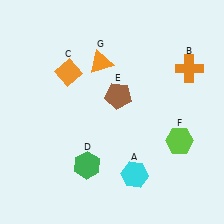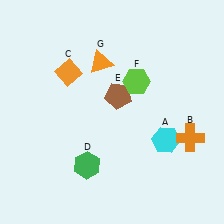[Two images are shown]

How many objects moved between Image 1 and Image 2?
3 objects moved between the two images.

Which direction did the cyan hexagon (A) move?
The cyan hexagon (A) moved up.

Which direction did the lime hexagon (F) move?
The lime hexagon (F) moved up.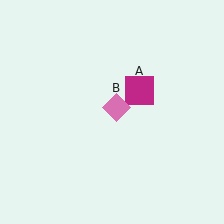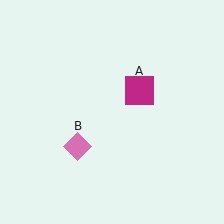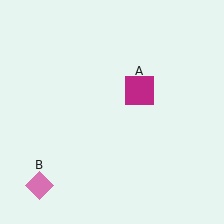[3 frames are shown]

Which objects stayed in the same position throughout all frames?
Magenta square (object A) remained stationary.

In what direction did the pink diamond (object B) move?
The pink diamond (object B) moved down and to the left.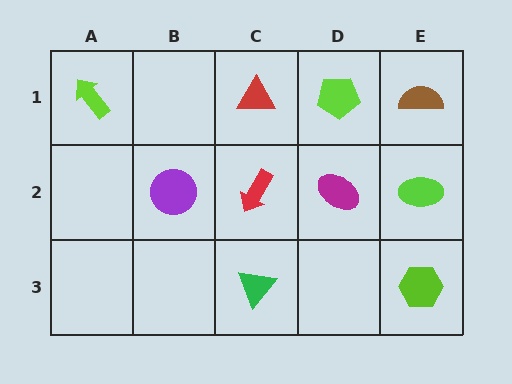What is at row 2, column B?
A purple circle.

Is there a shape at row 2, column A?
No, that cell is empty.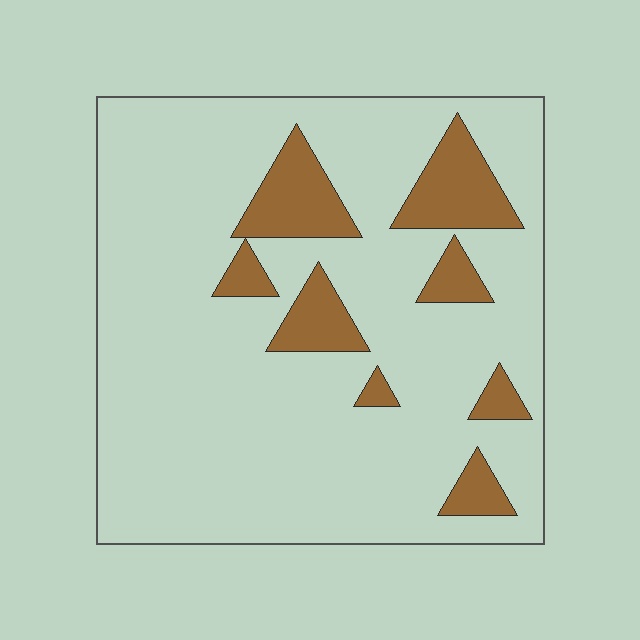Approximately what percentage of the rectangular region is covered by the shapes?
Approximately 15%.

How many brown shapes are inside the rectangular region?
8.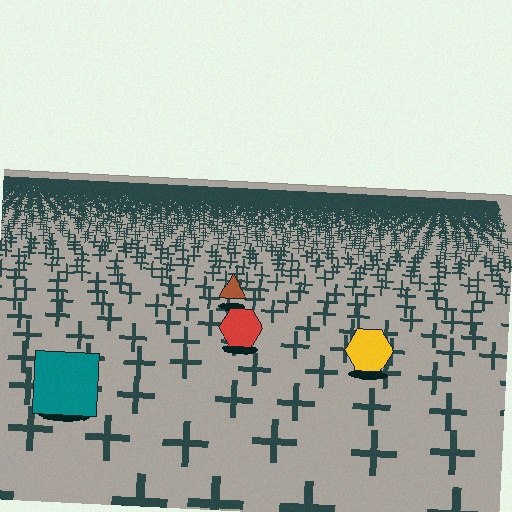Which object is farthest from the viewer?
The brown triangle is farthest from the viewer. It appears smaller and the ground texture around it is denser.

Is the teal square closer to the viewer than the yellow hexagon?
Yes. The teal square is closer — you can tell from the texture gradient: the ground texture is coarser near it.